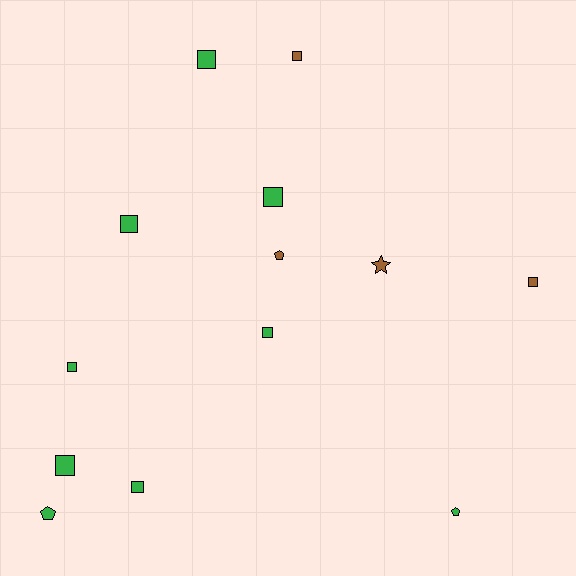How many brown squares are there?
There are 2 brown squares.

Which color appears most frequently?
Green, with 9 objects.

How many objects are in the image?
There are 13 objects.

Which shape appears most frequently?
Square, with 9 objects.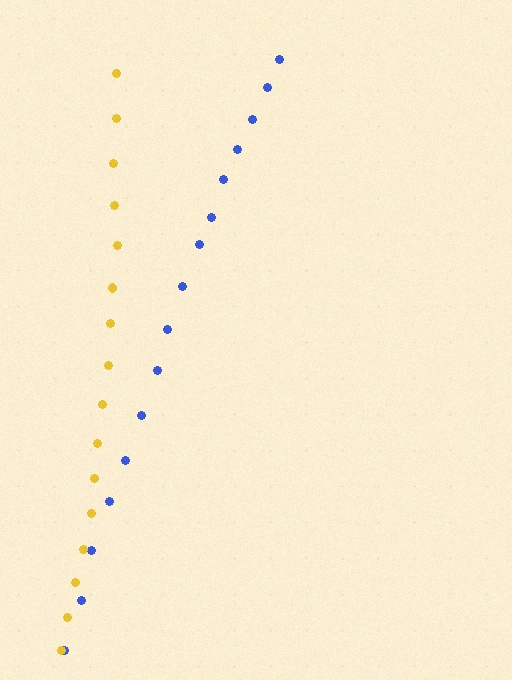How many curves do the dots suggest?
There are 2 distinct paths.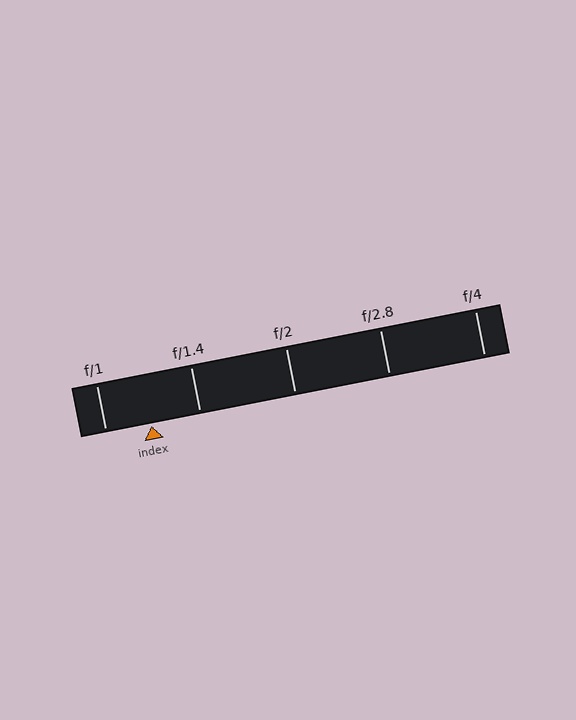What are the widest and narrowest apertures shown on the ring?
The widest aperture shown is f/1 and the narrowest is f/4.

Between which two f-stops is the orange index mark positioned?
The index mark is between f/1 and f/1.4.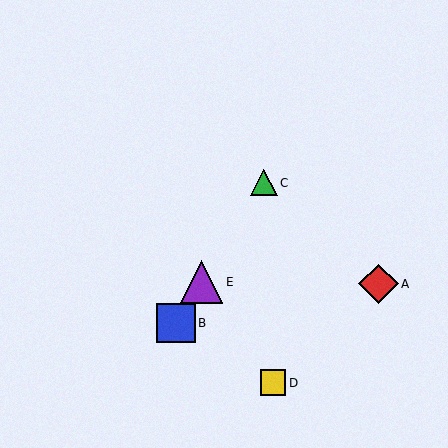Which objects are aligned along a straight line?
Objects B, C, E are aligned along a straight line.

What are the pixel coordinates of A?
Object A is at (378, 284).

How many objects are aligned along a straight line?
3 objects (B, C, E) are aligned along a straight line.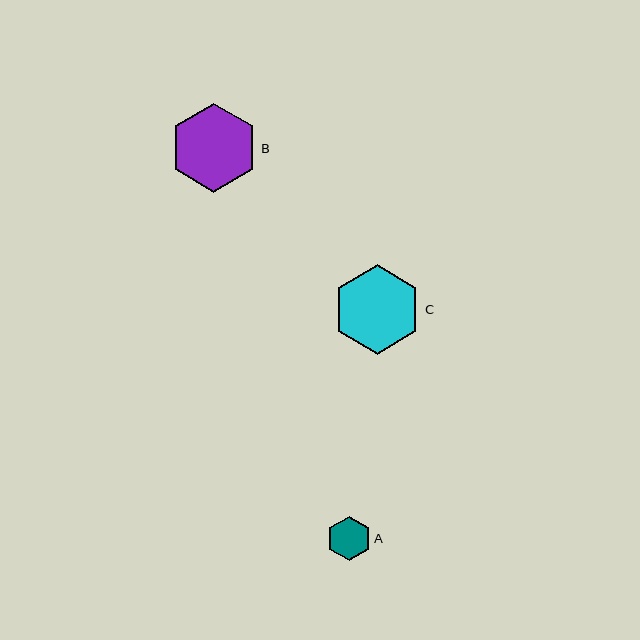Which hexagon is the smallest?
Hexagon A is the smallest with a size of approximately 45 pixels.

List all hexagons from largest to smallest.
From largest to smallest: B, C, A.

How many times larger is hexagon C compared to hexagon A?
Hexagon C is approximately 2.0 times the size of hexagon A.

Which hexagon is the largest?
Hexagon B is the largest with a size of approximately 89 pixels.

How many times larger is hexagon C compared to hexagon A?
Hexagon C is approximately 2.0 times the size of hexagon A.